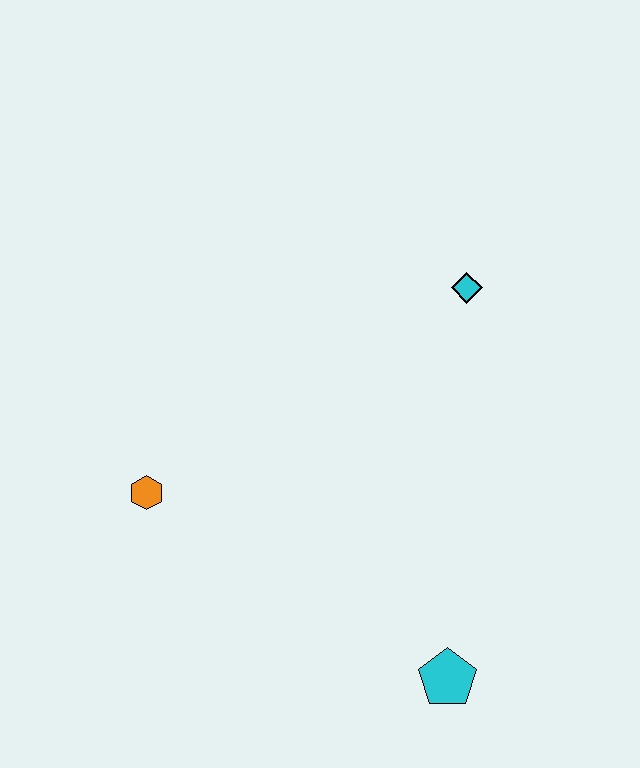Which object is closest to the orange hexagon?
The cyan pentagon is closest to the orange hexagon.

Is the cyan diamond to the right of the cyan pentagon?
Yes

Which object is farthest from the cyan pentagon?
The cyan diamond is farthest from the cyan pentagon.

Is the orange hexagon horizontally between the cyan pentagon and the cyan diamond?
No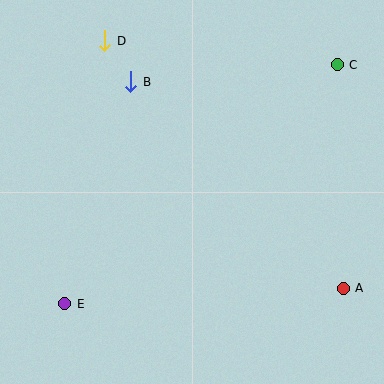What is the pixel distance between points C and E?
The distance between C and E is 362 pixels.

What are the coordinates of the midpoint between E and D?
The midpoint between E and D is at (85, 172).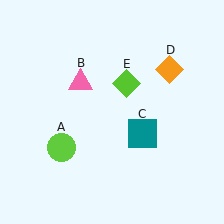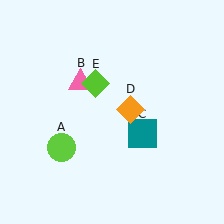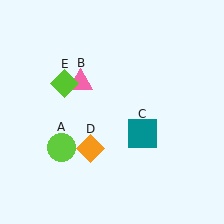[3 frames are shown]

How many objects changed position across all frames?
2 objects changed position: orange diamond (object D), lime diamond (object E).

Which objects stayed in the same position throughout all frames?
Lime circle (object A) and pink triangle (object B) and teal square (object C) remained stationary.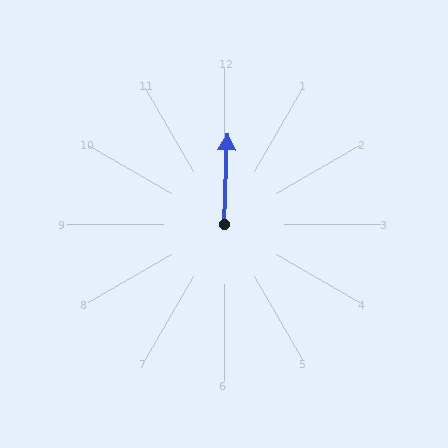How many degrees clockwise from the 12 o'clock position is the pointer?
Approximately 2 degrees.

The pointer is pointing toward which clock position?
Roughly 12 o'clock.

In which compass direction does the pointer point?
North.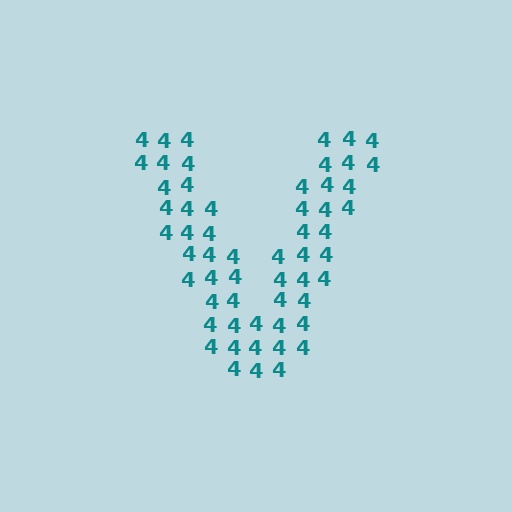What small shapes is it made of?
It is made of small digit 4's.